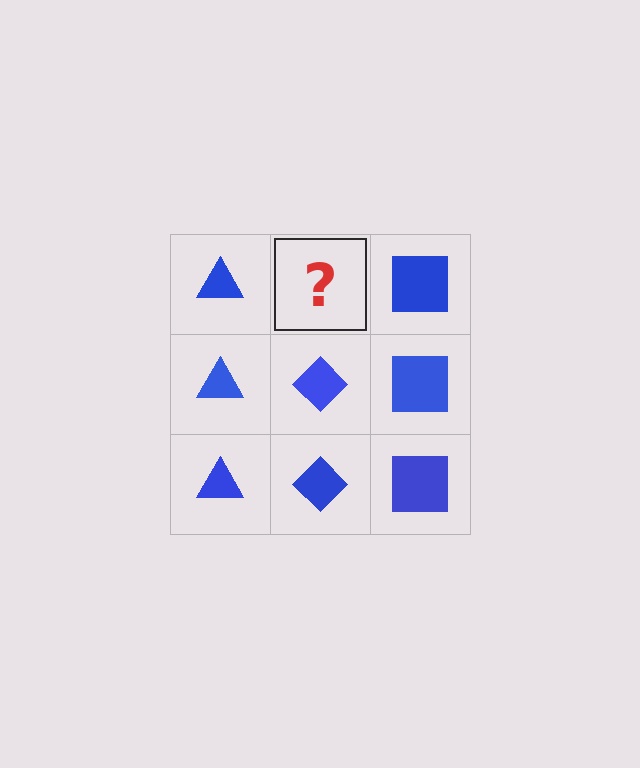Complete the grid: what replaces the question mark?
The question mark should be replaced with a blue diamond.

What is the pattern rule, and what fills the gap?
The rule is that each column has a consistent shape. The gap should be filled with a blue diamond.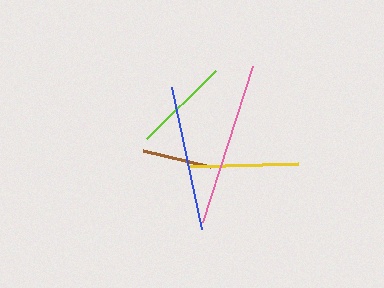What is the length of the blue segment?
The blue segment is approximately 145 pixels long.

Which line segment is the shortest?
The brown line is the shortest at approximately 70 pixels.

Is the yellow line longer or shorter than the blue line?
The blue line is longer than the yellow line.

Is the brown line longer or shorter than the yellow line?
The yellow line is longer than the brown line.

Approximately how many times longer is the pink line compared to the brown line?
The pink line is approximately 2.3 times the length of the brown line.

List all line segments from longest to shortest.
From longest to shortest: pink, blue, yellow, lime, brown.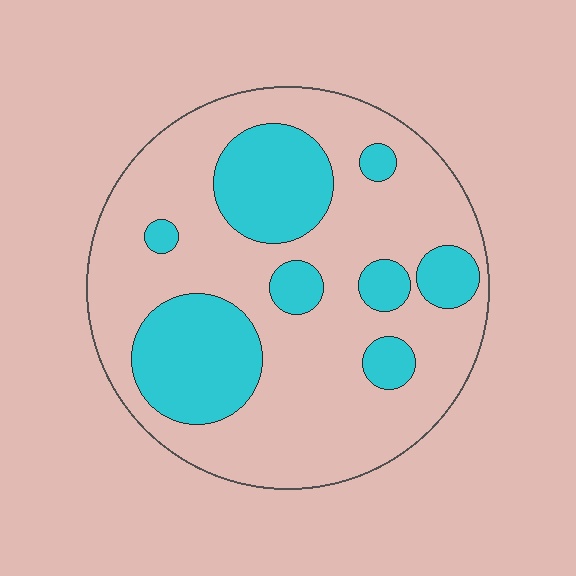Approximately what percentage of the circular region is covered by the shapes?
Approximately 30%.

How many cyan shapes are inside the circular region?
8.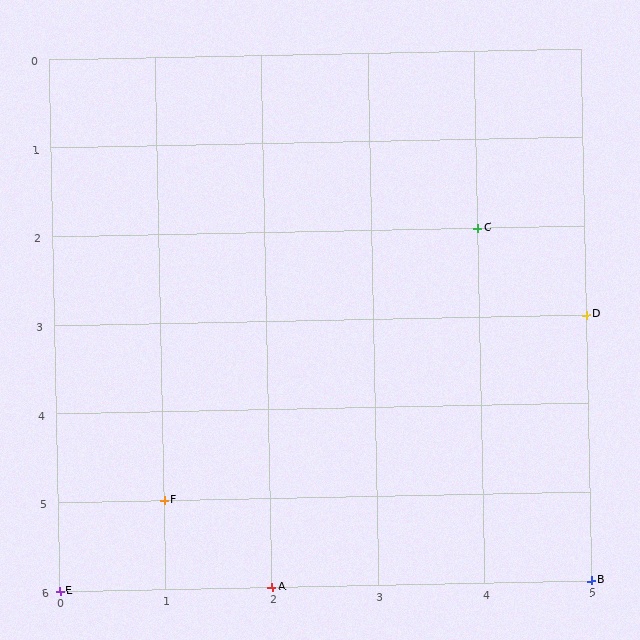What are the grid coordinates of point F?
Point F is at grid coordinates (1, 5).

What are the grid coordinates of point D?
Point D is at grid coordinates (5, 3).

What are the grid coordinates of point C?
Point C is at grid coordinates (4, 2).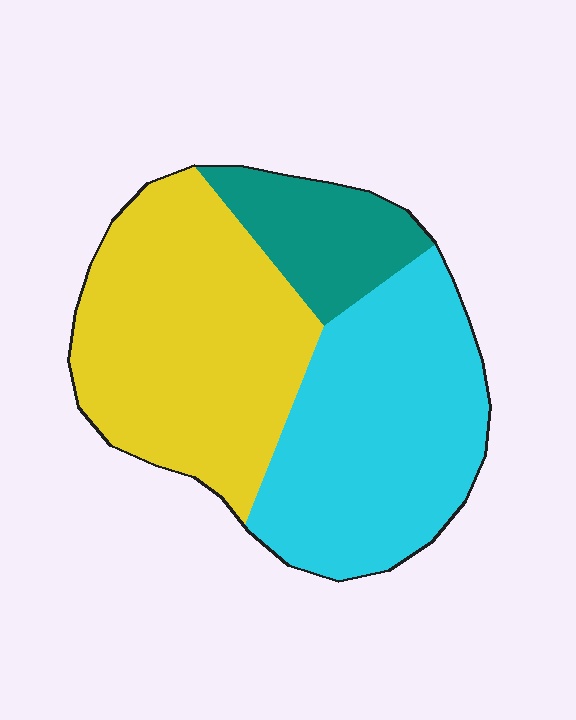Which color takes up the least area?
Teal, at roughly 15%.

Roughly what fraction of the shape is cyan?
Cyan takes up about two fifths (2/5) of the shape.